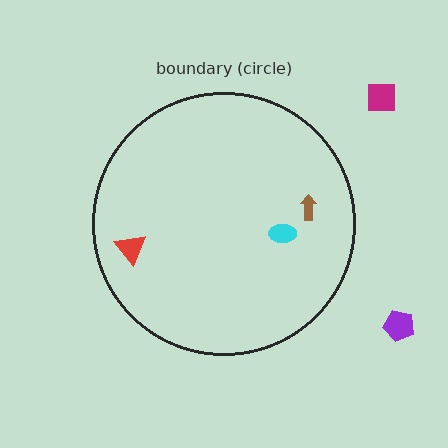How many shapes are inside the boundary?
3 inside, 2 outside.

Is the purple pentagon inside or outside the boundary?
Outside.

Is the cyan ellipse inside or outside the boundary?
Inside.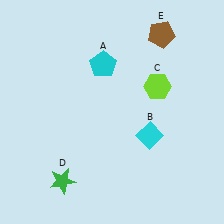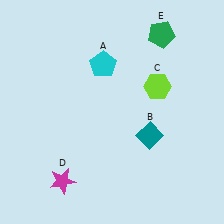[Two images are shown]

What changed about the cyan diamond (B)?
In Image 1, B is cyan. In Image 2, it changed to teal.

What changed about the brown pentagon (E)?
In Image 1, E is brown. In Image 2, it changed to green.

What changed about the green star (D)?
In Image 1, D is green. In Image 2, it changed to magenta.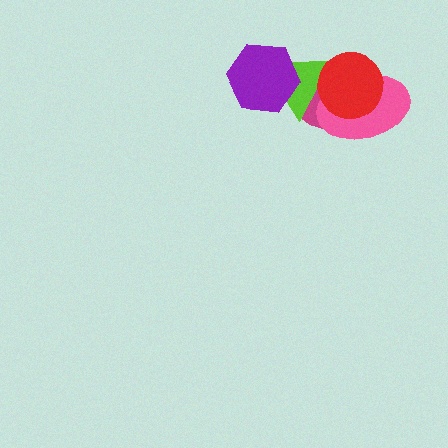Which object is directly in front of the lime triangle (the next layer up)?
The purple hexagon is directly in front of the lime triangle.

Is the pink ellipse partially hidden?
Yes, it is partially covered by another shape.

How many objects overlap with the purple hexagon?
2 objects overlap with the purple hexagon.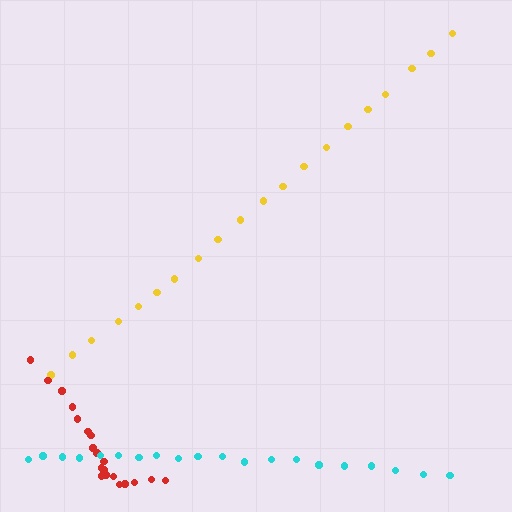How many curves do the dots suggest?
There are 3 distinct paths.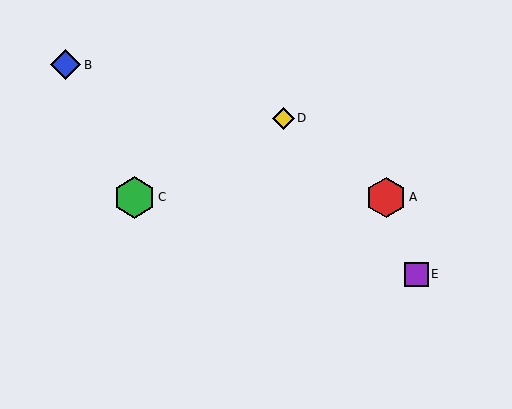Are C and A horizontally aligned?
Yes, both are at y≈197.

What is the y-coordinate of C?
Object C is at y≈197.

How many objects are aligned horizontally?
2 objects (A, C) are aligned horizontally.